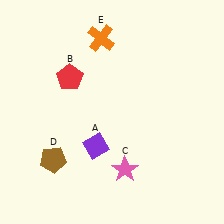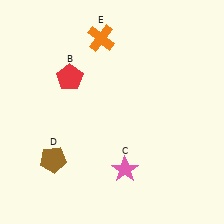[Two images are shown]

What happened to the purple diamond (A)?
The purple diamond (A) was removed in Image 2. It was in the bottom-left area of Image 1.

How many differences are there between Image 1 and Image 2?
There is 1 difference between the two images.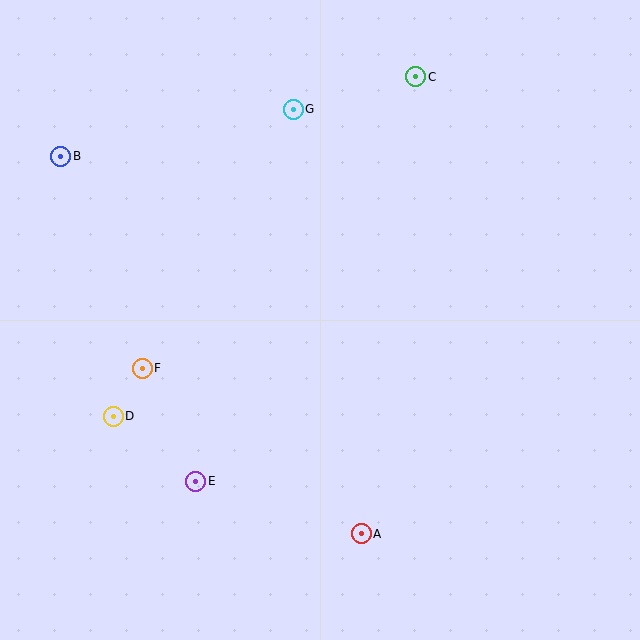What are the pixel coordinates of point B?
Point B is at (61, 156).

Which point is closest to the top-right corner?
Point C is closest to the top-right corner.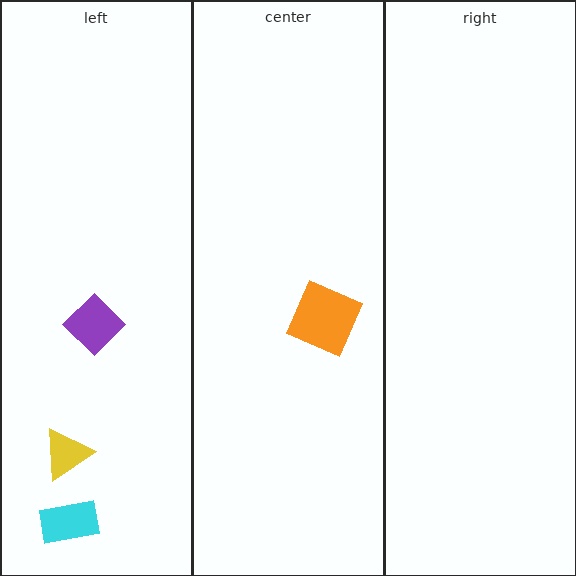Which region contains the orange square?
The center region.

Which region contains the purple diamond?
The left region.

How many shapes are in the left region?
3.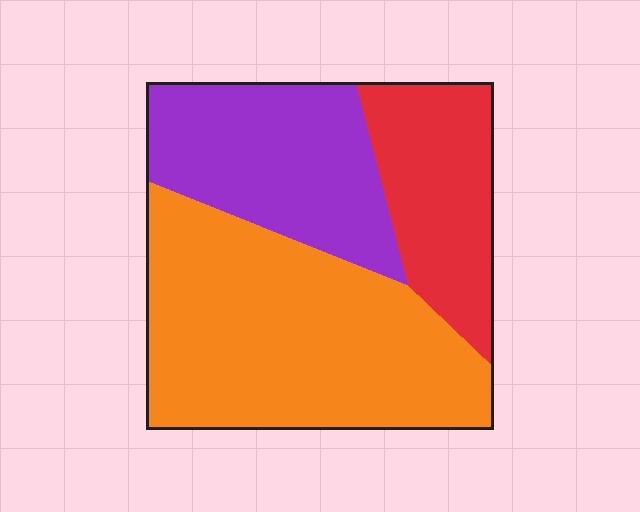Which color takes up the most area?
Orange, at roughly 50%.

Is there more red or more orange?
Orange.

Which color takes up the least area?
Red, at roughly 20%.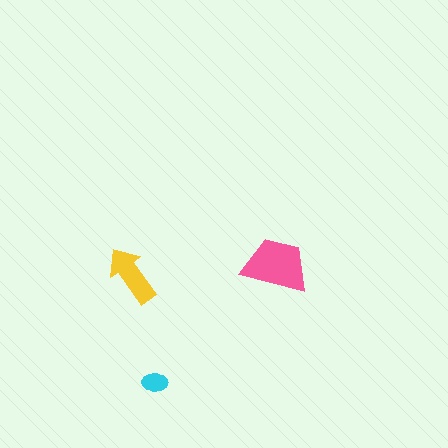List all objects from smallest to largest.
The cyan ellipse, the yellow arrow, the pink trapezoid.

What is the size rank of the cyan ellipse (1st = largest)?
3rd.